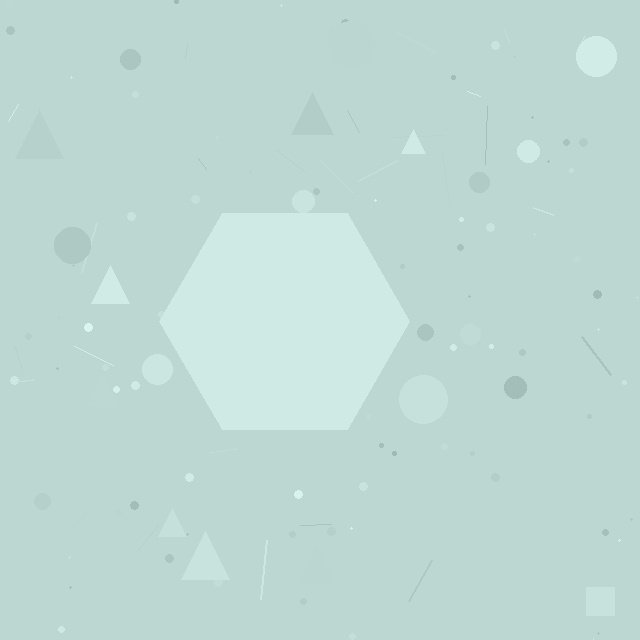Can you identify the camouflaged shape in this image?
The camouflaged shape is a hexagon.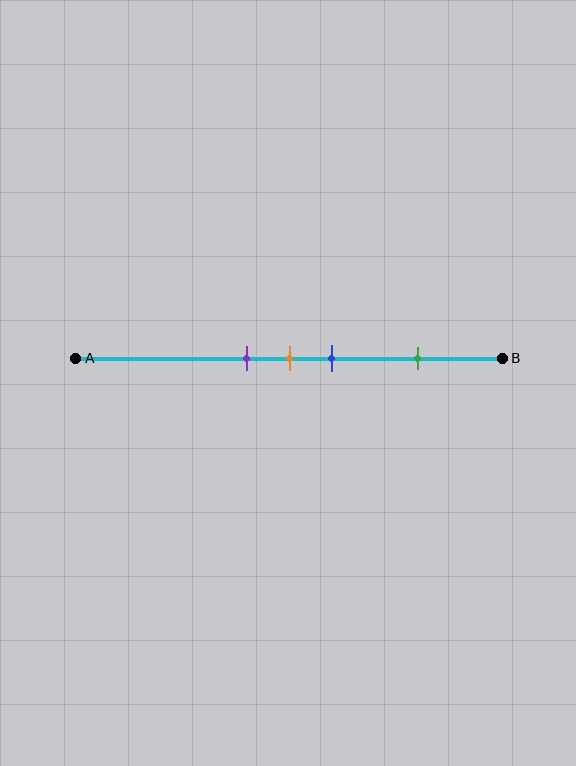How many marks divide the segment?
There are 4 marks dividing the segment.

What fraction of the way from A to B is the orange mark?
The orange mark is approximately 50% (0.5) of the way from A to B.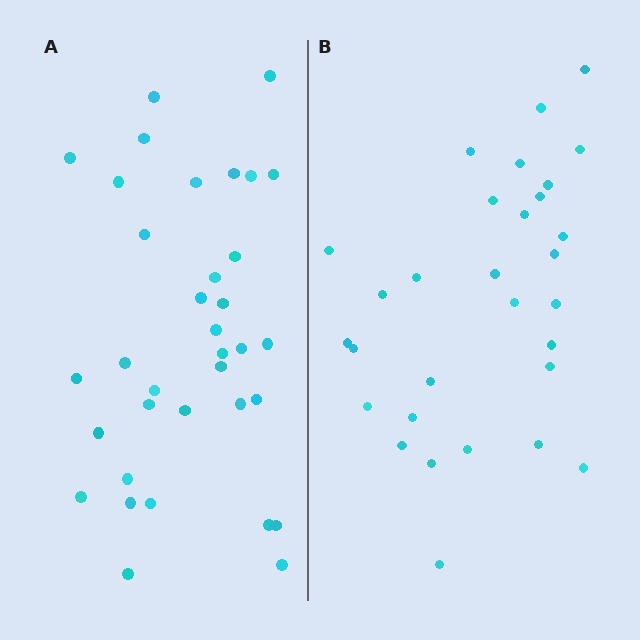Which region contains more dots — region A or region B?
Region A (the left region) has more dots.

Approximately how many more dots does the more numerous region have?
Region A has about 5 more dots than region B.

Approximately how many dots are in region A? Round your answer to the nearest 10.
About 40 dots. (The exact count is 35, which rounds to 40.)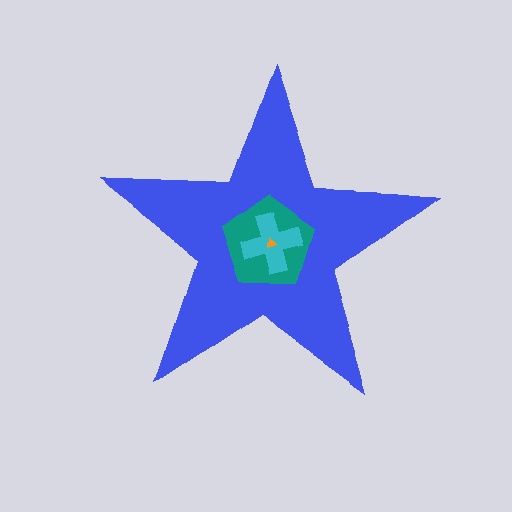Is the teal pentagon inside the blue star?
Yes.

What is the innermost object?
The orange triangle.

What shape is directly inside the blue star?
The teal pentagon.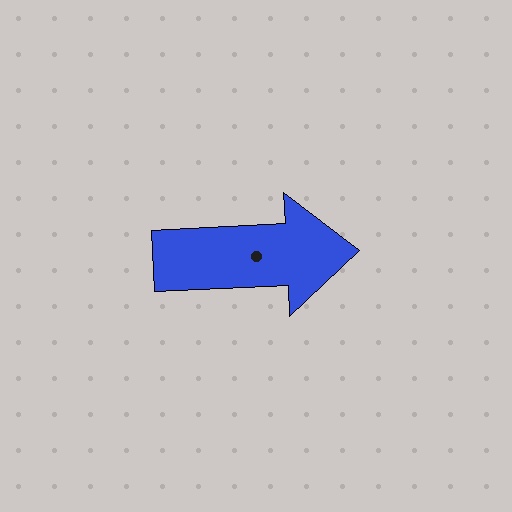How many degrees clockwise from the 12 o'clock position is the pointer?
Approximately 87 degrees.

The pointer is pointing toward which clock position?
Roughly 3 o'clock.